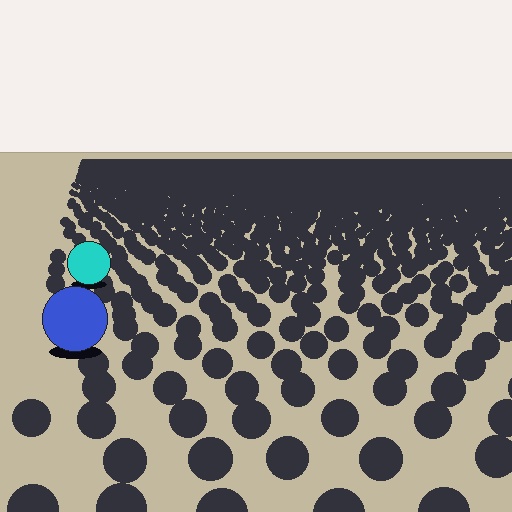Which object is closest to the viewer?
The blue circle is closest. The texture marks near it are larger and more spread out.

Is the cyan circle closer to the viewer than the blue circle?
No. The blue circle is closer — you can tell from the texture gradient: the ground texture is coarser near it.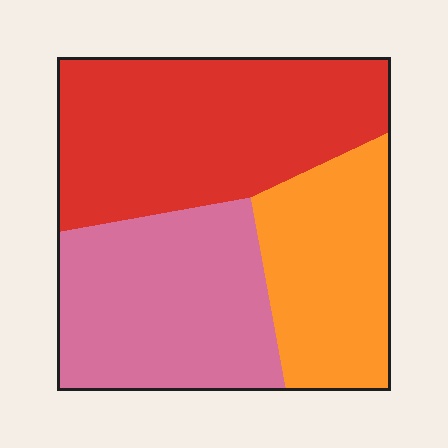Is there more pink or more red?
Red.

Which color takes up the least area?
Orange, at roughly 25%.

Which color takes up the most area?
Red, at roughly 40%.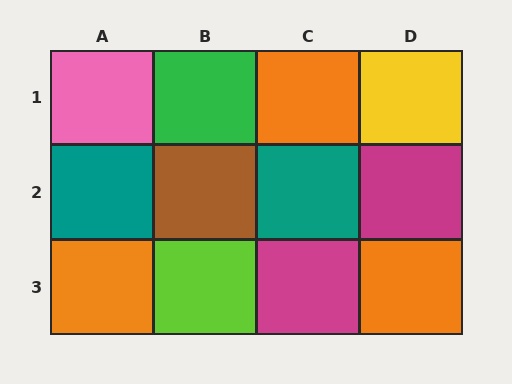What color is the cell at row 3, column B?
Lime.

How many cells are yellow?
1 cell is yellow.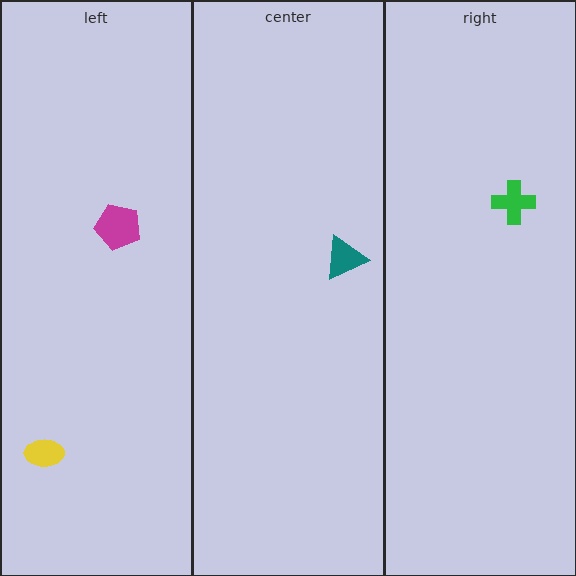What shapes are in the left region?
The magenta pentagon, the yellow ellipse.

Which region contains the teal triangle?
The center region.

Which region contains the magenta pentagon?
The left region.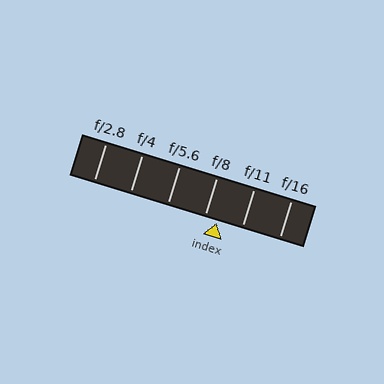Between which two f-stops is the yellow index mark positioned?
The index mark is between f/8 and f/11.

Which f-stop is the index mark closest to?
The index mark is closest to f/8.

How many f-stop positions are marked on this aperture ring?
There are 6 f-stop positions marked.